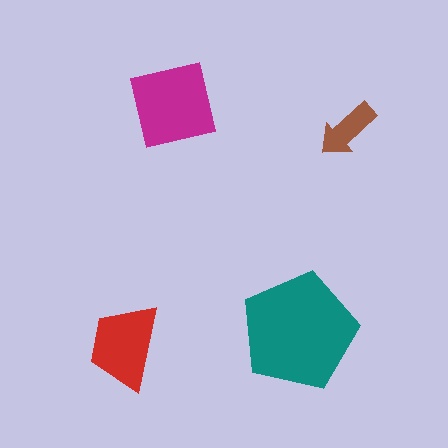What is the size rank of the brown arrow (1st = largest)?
4th.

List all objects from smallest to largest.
The brown arrow, the red trapezoid, the magenta square, the teal pentagon.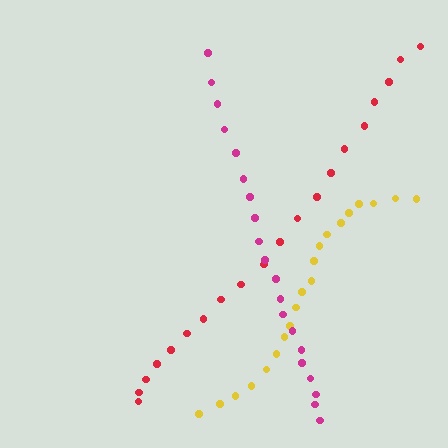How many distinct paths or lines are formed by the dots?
There are 3 distinct paths.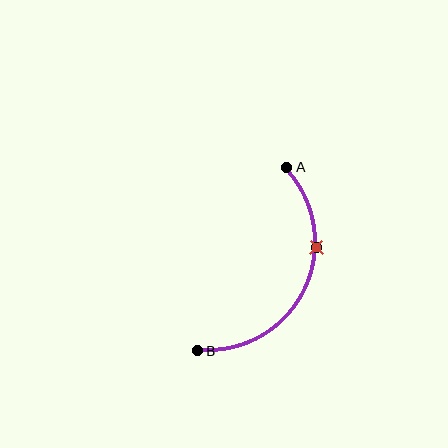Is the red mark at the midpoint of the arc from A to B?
No. The red mark lies on the arc but is closer to endpoint A. The arc midpoint would be at the point on the curve equidistant along the arc from both A and B.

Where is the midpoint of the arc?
The arc midpoint is the point on the curve farthest from the straight line joining A and B. It sits to the right of that line.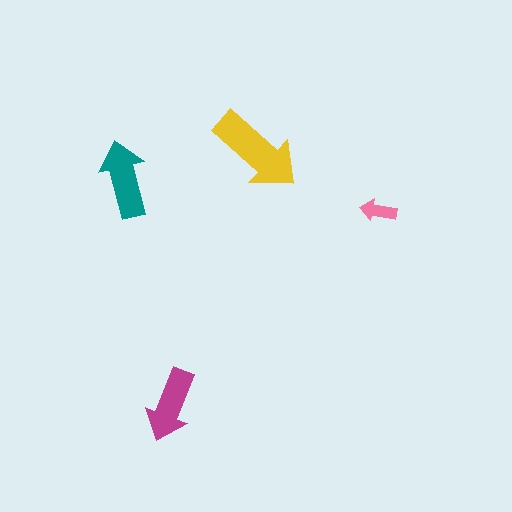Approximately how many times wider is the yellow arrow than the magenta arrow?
About 1.5 times wider.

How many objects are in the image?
There are 4 objects in the image.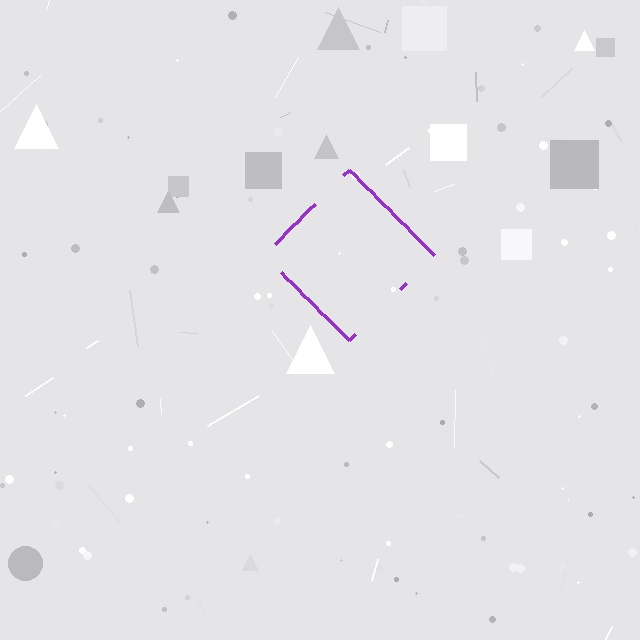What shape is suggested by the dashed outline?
The dashed outline suggests a diamond.